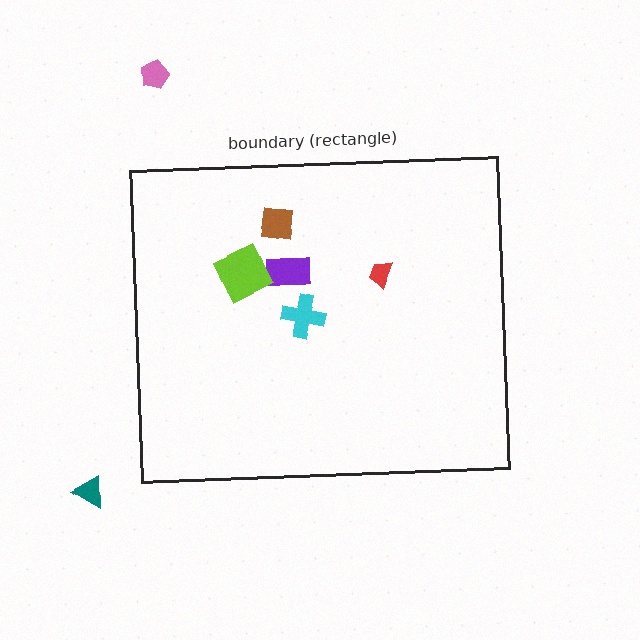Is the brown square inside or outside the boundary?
Inside.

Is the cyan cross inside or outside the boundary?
Inside.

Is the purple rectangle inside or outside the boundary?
Inside.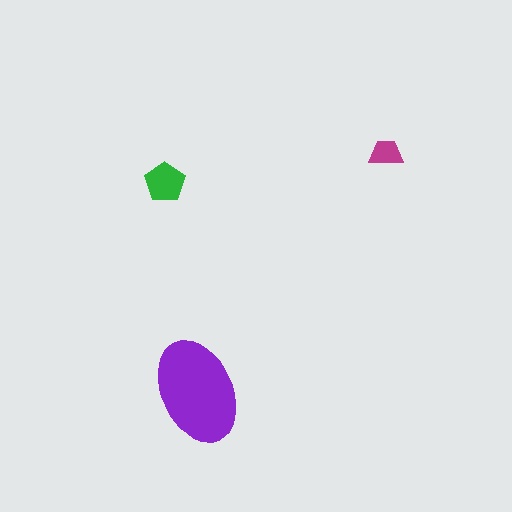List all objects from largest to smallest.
The purple ellipse, the green pentagon, the magenta trapezoid.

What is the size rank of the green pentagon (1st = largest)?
2nd.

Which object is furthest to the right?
The magenta trapezoid is rightmost.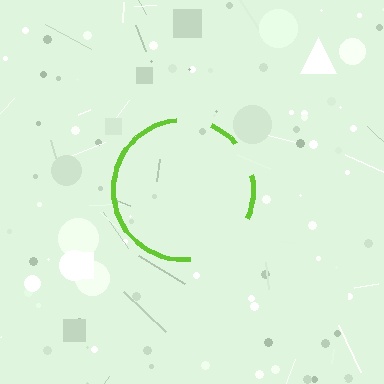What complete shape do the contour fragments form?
The contour fragments form a circle.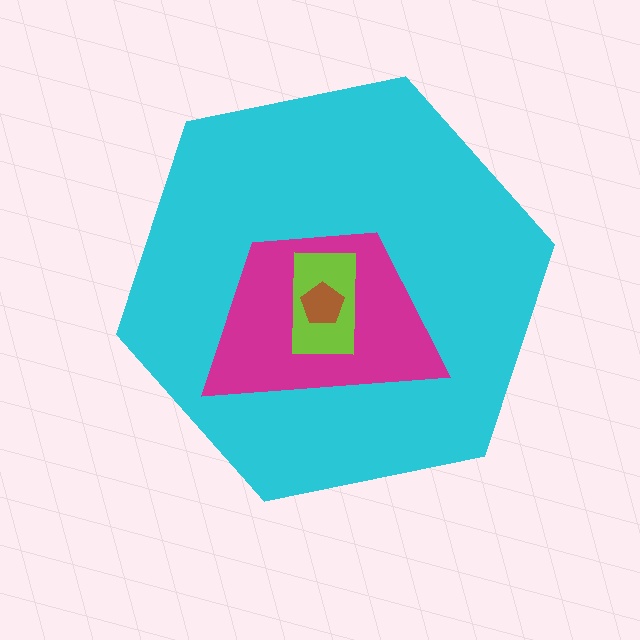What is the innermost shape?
The brown pentagon.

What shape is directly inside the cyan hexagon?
The magenta trapezoid.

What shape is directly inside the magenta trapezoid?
The lime rectangle.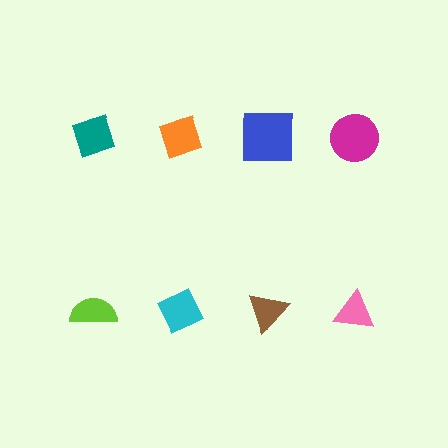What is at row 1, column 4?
A magenta circle.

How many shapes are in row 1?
4 shapes.